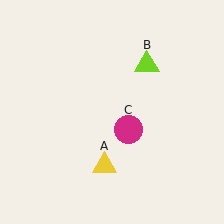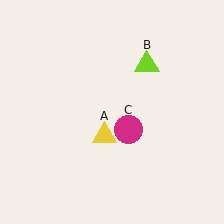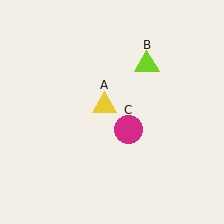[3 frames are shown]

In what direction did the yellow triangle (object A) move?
The yellow triangle (object A) moved up.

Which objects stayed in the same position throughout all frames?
Lime triangle (object B) and magenta circle (object C) remained stationary.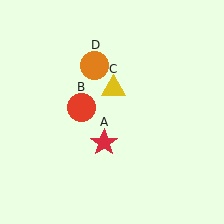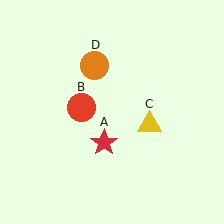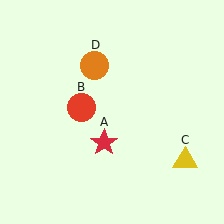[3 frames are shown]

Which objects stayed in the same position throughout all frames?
Red star (object A) and red circle (object B) and orange circle (object D) remained stationary.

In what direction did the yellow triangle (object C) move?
The yellow triangle (object C) moved down and to the right.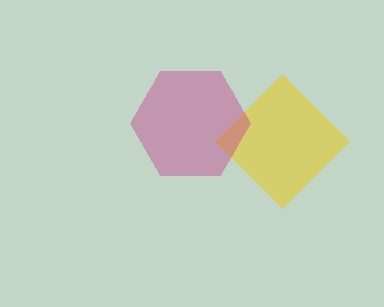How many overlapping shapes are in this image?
There are 2 overlapping shapes in the image.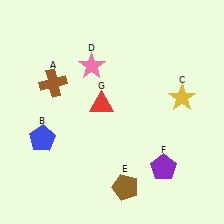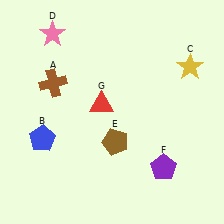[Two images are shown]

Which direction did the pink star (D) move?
The pink star (D) moved left.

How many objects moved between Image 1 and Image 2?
3 objects moved between the two images.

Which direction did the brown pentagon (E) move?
The brown pentagon (E) moved up.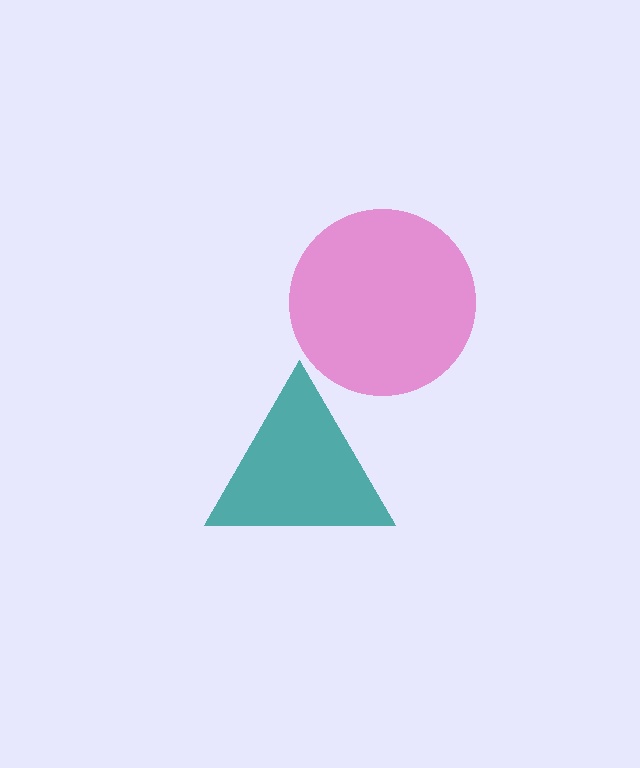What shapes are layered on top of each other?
The layered shapes are: a pink circle, a teal triangle.